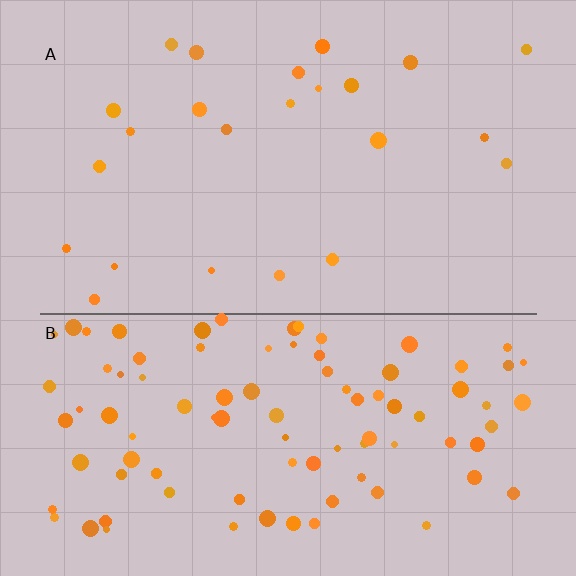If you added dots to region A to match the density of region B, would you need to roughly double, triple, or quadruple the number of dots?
Approximately quadruple.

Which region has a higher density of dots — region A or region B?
B (the bottom).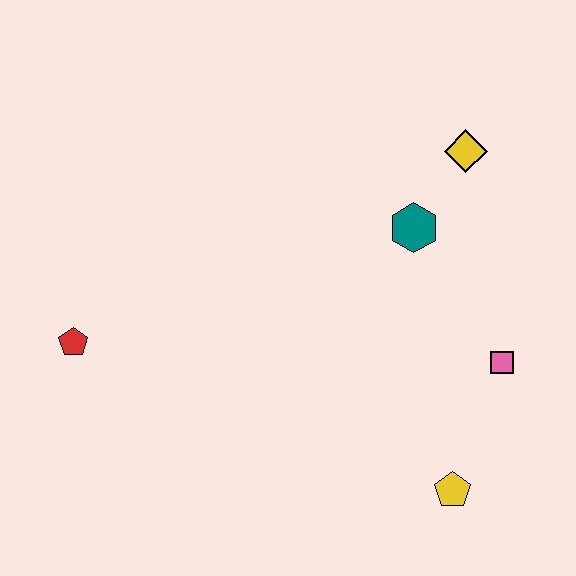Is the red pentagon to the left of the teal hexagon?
Yes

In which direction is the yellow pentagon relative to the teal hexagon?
The yellow pentagon is below the teal hexagon.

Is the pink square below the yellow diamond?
Yes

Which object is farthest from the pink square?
The red pentagon is farthest from the pink square.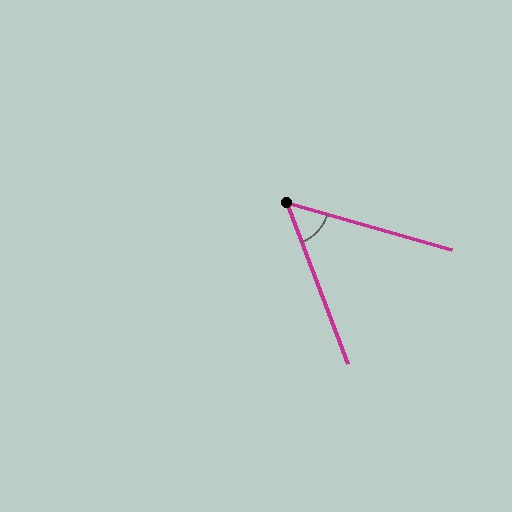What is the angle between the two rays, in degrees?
Approximately 53 degrees.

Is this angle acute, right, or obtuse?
It is acute.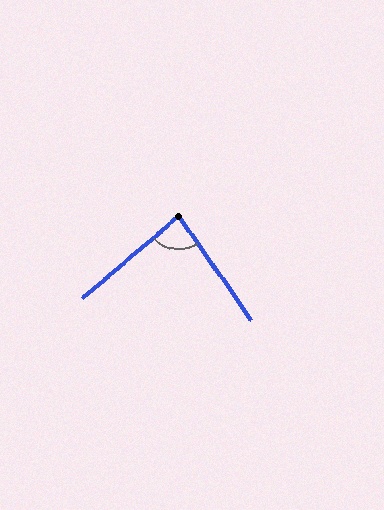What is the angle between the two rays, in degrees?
Approximately 84 degrees.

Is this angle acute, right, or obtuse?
It is acute.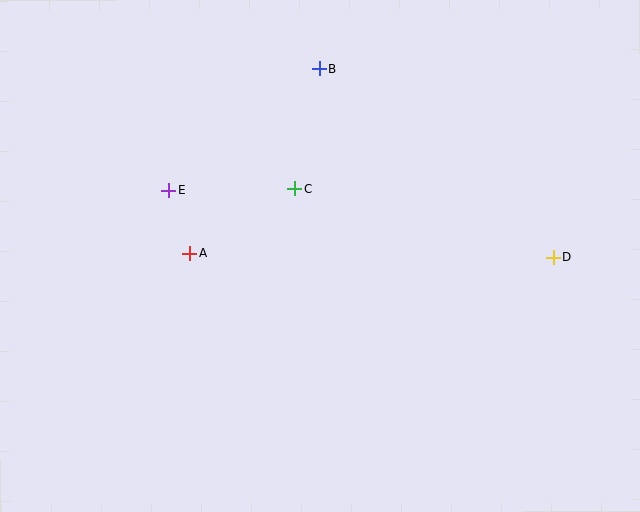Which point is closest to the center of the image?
Point C at (294, 189) is closest to the center.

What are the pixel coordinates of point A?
Point A is at (190, 254).